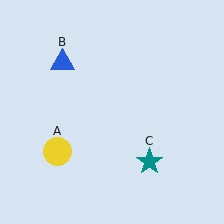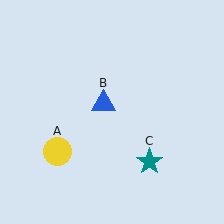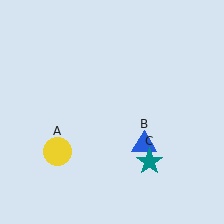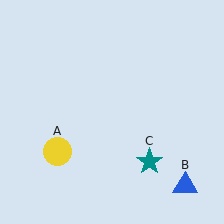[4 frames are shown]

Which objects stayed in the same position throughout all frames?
Yellow circle (object A) and teal star (object C) remained stationary.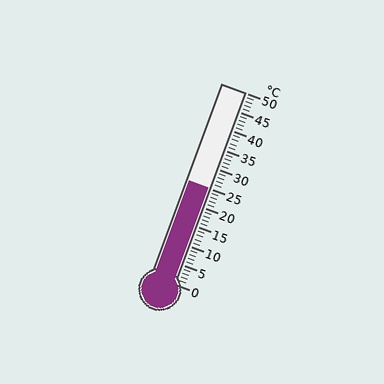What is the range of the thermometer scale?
The thermometer scale ranges from 0°C to 50°C.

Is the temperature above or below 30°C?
The temperature is below 30°C.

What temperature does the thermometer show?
The thermometer shows approximately 25°C.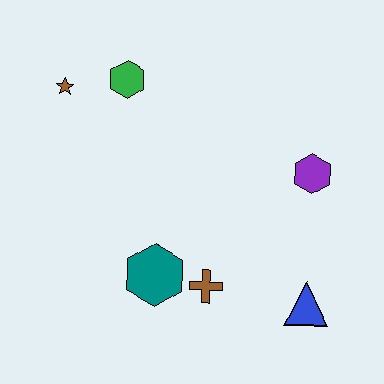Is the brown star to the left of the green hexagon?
Yes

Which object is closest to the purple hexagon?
The blue triangle is closest to the purple hexagon.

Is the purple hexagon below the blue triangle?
No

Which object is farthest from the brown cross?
The brown star is farthest from the brown cross.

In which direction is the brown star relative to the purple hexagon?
The brown star is to the left of the purple hexagon.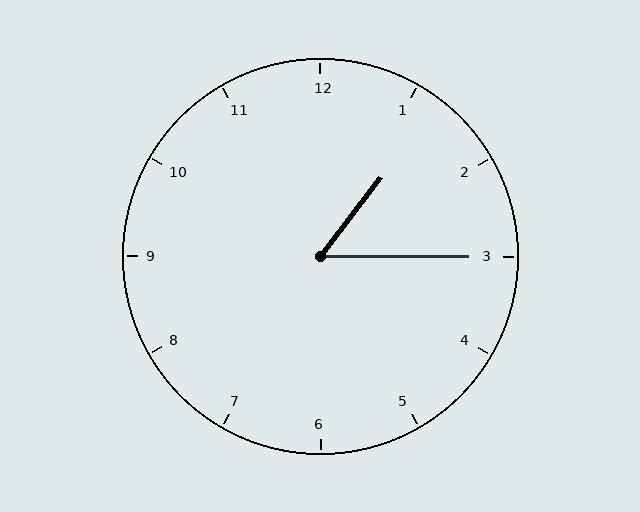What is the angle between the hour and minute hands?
Approximately 52 degrees.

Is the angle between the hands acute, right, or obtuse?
It is acute.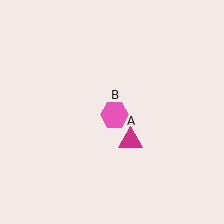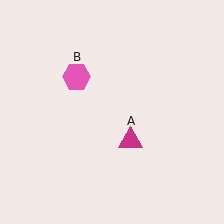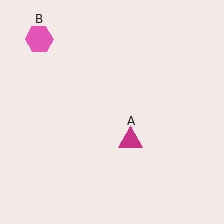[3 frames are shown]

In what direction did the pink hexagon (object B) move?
The pink hexagon (object B) moved up and to the left.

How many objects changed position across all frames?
1 object changed position: pink hexagon (object B).